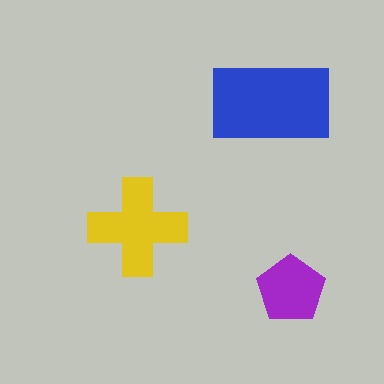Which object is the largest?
The blue rectangle.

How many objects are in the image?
There are 3 objects in the image.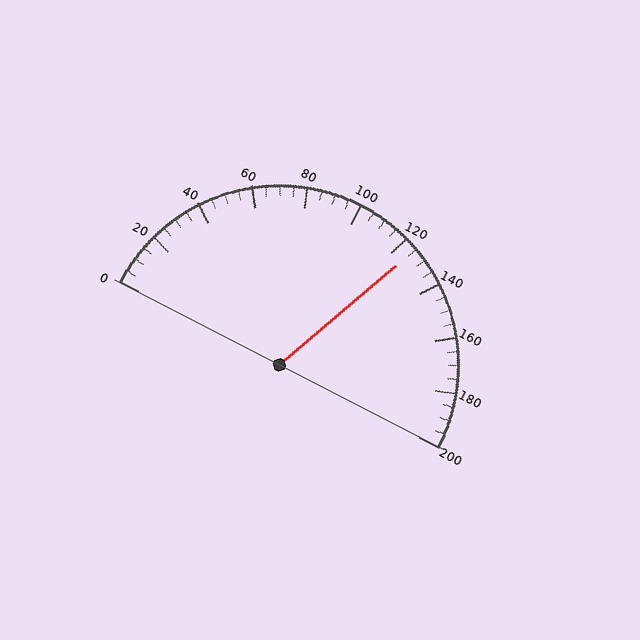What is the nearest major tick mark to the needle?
The nearest major tick mark is 120.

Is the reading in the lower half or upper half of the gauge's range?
The reading is in the upper half of the range (0 to 200).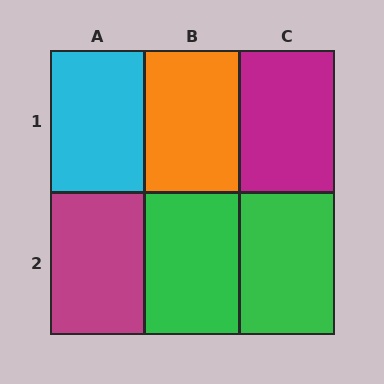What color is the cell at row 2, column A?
Magenta.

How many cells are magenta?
2 cells are magenta.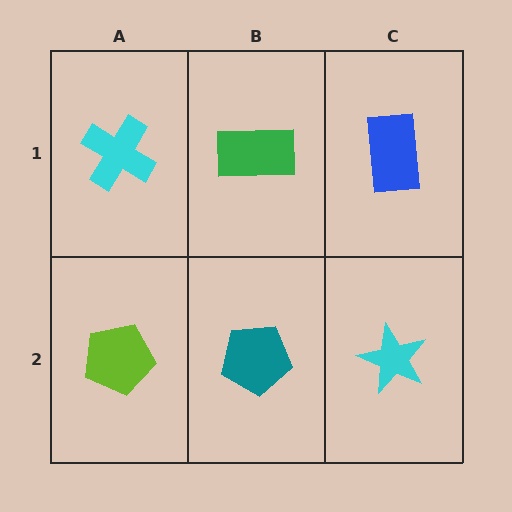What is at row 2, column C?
A cyan star.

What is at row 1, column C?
A blue rectangle.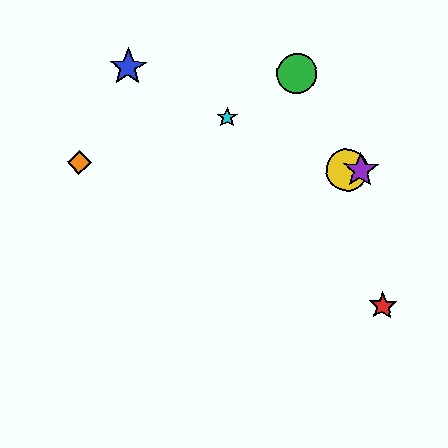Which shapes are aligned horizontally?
The yellow circle, the purple star, the orange diamond are aligned horizontally.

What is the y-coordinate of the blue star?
The blue star is at y≈67.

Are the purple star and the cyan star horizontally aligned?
No, the purple star is at y≈170 and the cyan star is at y≈118.